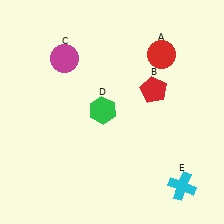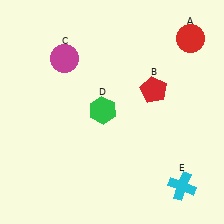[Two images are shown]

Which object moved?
The red circle (A) moved right.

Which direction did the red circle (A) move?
The red circle (A) moved right.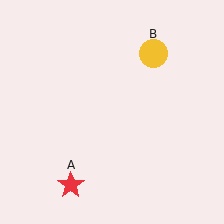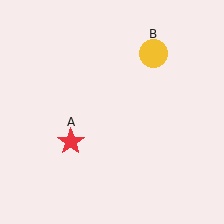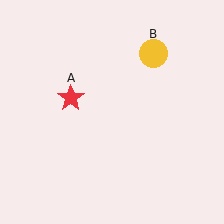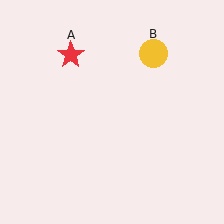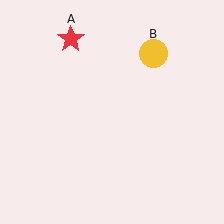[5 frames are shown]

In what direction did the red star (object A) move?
The red star (object A) moved up.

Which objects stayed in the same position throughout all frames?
Yellow circle (object B) remained stationary.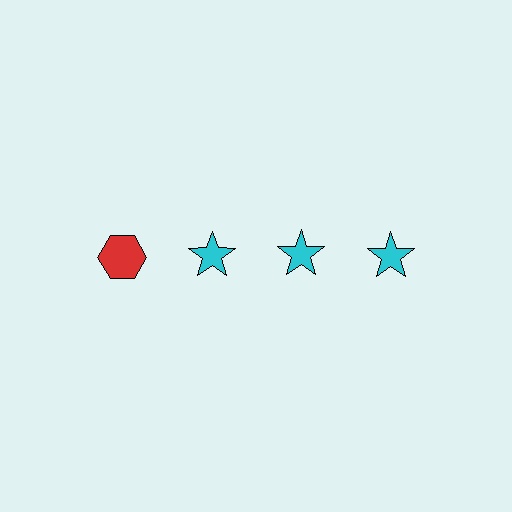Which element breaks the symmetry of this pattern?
The red hexagon in the top row, leftmost column breaks the symmetry. All other shapes are cyan stars.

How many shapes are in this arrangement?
There are 4 shapes arranged in a grid pattern.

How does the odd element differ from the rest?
It differs in both color (red instead of cyan) and shape (hexagon instead of star).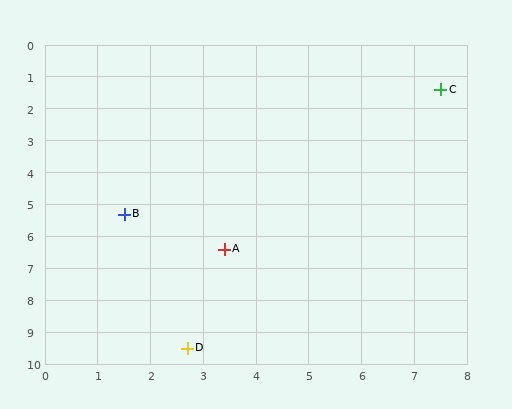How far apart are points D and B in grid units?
Points D and B are about 4.4 grid units apart.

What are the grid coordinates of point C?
Point C is at approximately (7.5, 1.4).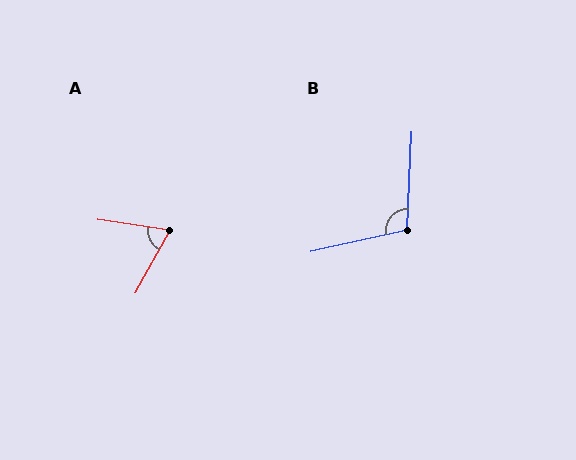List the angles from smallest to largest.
A (69°), B (105°).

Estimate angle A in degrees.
Approximately 69 degrees.